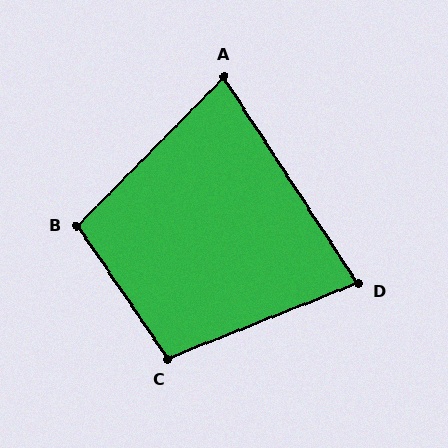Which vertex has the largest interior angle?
C, at approximately 102 degrees.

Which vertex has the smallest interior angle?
A, at approximately 78 degrees.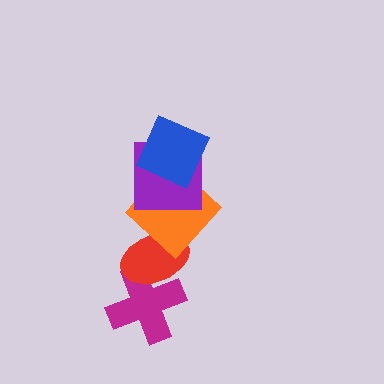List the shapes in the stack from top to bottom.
From top to bottom: the blue square, the purple square, the orange diamond, the red ellipse, the magenta cross.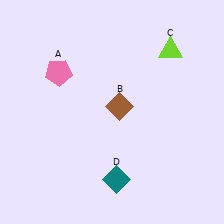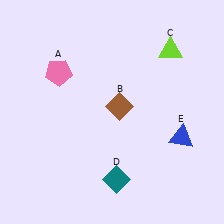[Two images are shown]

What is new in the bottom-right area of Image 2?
A blue triangle (E) was added in the bottom-right area of Image 2.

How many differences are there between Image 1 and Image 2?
There is 1 difference between the two images.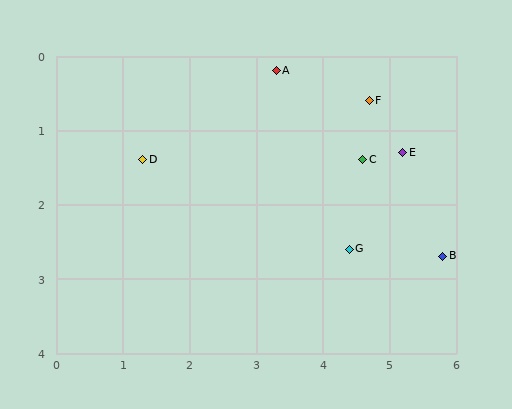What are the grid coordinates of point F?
Point F is at approximately (4.7, 0.6).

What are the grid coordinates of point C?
Point C is at approximately (4.6, 1.4).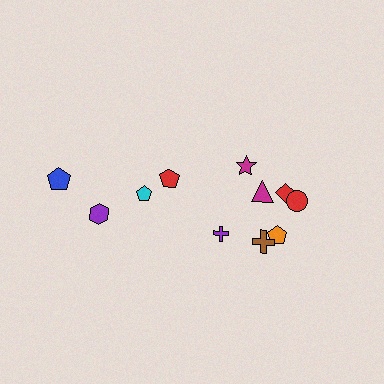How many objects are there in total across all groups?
There are 11 objects.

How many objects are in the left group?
There are 4 objects.